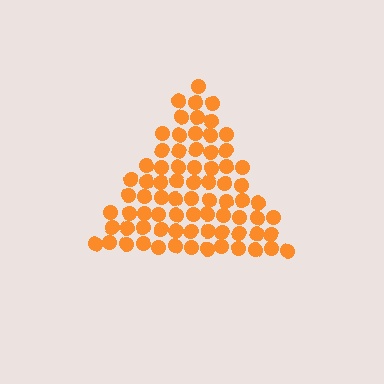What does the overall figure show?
The overall figure shows a triangle.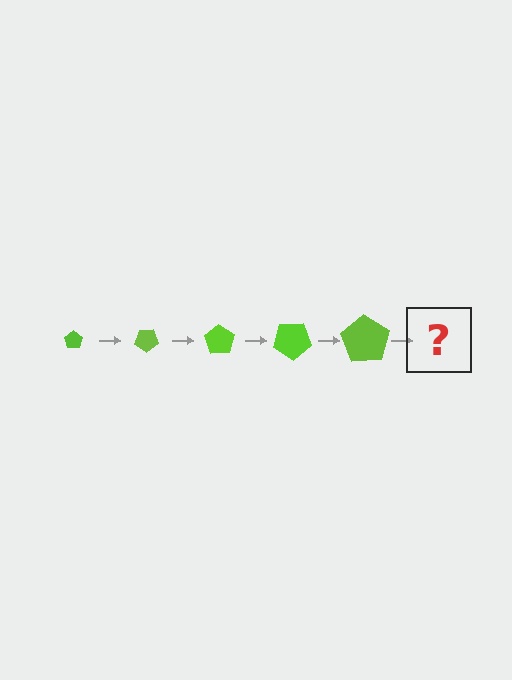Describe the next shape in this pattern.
It should be a pentagon, larger than the previous one and rotated 175 degrees from the start.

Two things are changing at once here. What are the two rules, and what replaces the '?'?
The two rules are that the pentagon grows larger each step and it rotates 35 degrees each step. The '?' should be a pentagon, larger than the previous one and rotated 175 degrees from the start.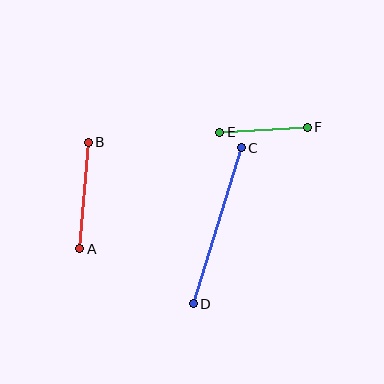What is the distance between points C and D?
The distance is approximately 163 pixels.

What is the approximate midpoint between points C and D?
The midpoint is at approximately (217, 226) pixels.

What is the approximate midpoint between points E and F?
The midpoint is at approximately (264, 130) pixels.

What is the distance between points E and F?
The distance is approximately 88 pixels.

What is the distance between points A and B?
The distance is approximately 107 pixels.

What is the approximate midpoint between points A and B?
The midpoint is at approximately (84, 196) pixels.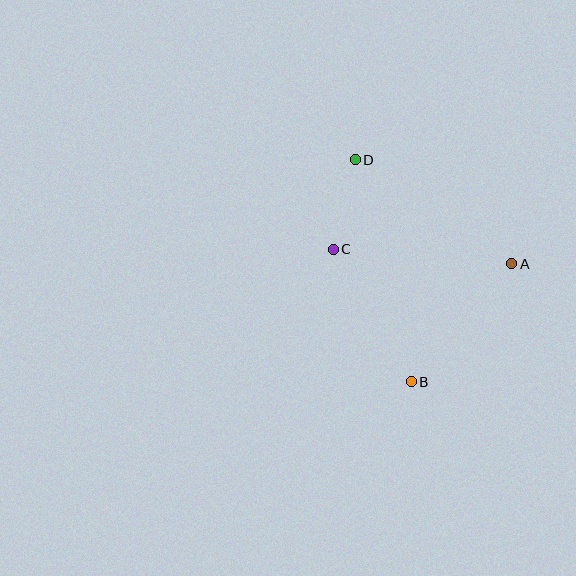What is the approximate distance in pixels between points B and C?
The distance between B and C is approximately 154 pixels.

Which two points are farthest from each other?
Points B and D are farthest from each other.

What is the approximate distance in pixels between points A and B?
The distance between A and B is approximately 155 pixels.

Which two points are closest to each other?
Points C and D are closest to each other.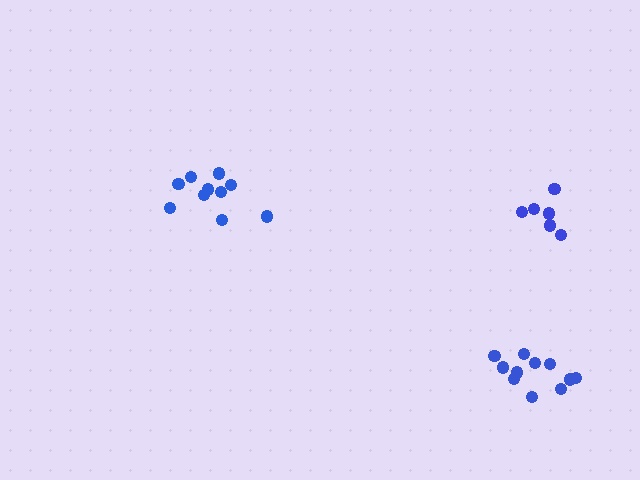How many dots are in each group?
Group 1: 11 dots, Group 2: 10 dots, Group 3: 6 dots (27 total).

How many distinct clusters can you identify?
There are 3 distinct clusters.